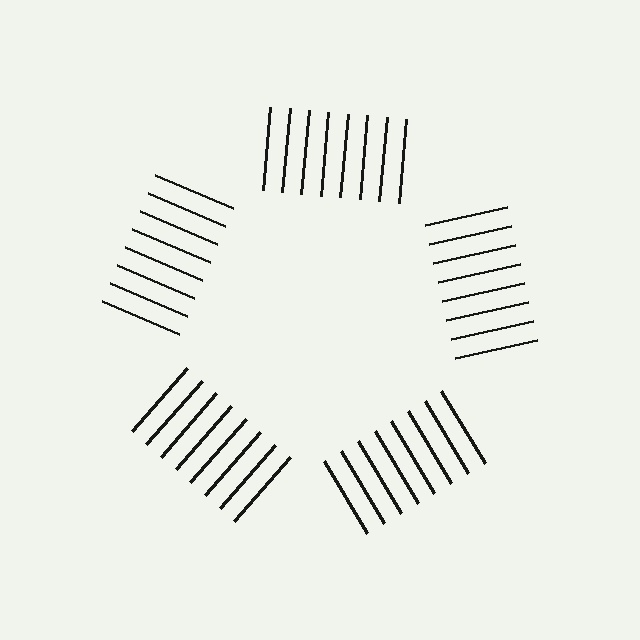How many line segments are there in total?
40 — 8 along each of the 5 edges.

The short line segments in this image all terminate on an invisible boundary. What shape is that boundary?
An illusory pentagon — the line segments terminate on its edges but no continuous stroke is drawn.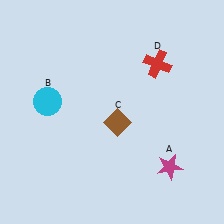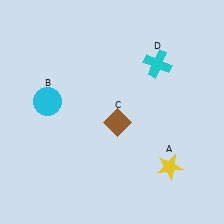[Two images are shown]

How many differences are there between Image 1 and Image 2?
There are 2 differences between the two images.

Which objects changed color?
A changed from magenta to yellow. D changed from red to cyan.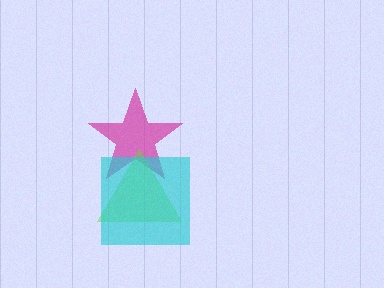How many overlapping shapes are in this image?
There are 3 overlapping shapes in the image.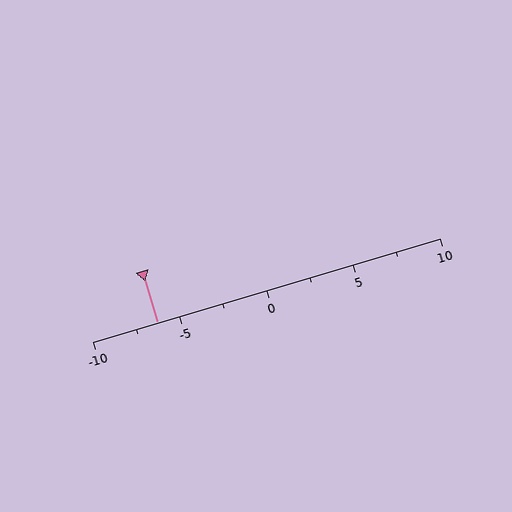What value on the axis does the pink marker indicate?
The marker indicates approximately -6.2.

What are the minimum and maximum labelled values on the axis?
The axis runs from -10 to 10.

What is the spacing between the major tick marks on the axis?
The major ticks are spaced 5 apart.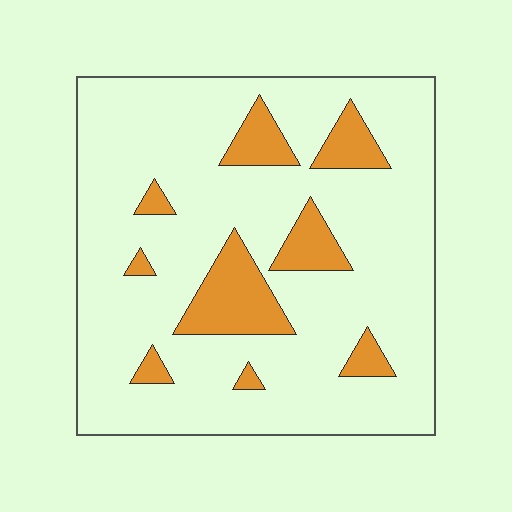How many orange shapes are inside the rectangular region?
9.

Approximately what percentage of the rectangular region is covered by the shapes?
Approximately 15%.